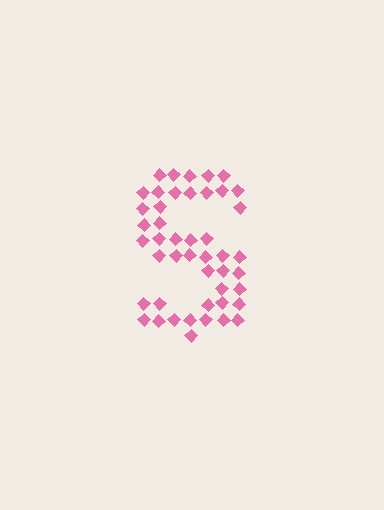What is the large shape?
The large shape is the letter S.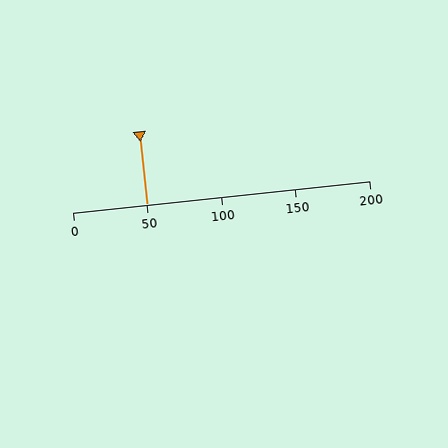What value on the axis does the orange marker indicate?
The marker indicates approximately 50.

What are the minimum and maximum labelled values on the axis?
The axis runs from 0 to 200.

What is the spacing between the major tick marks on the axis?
The major ticks are spaced 50 apart.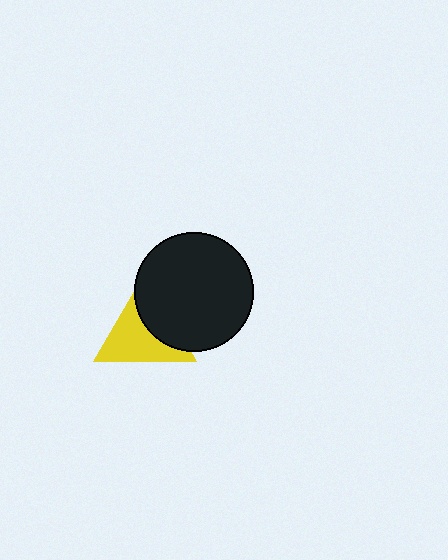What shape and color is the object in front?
The object in front is a black circle.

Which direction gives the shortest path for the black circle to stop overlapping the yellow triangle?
Moving right gives the shortest separation.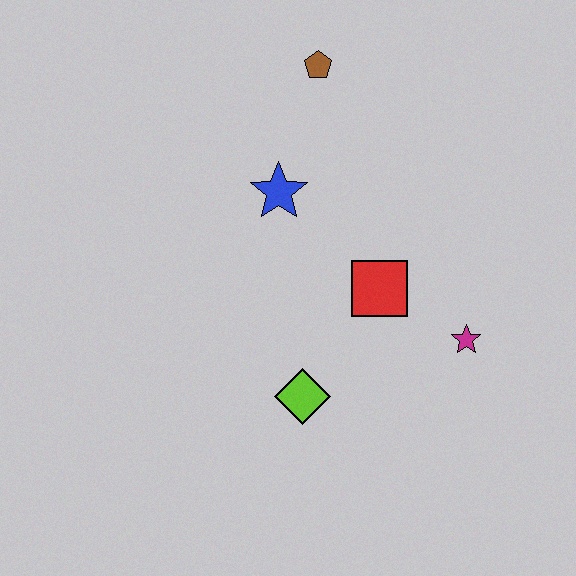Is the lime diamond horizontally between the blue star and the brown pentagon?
Yes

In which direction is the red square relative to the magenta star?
The red square is to the left of the magenta star.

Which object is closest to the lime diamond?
The red square is closest to the lime diamond.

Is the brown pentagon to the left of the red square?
Yes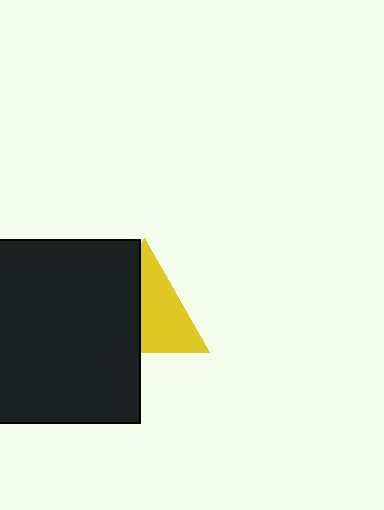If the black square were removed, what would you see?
You would see the complete yellow triangle.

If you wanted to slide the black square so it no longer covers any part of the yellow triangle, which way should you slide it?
Slide it left — that is the most direct way to separate the two shapes.